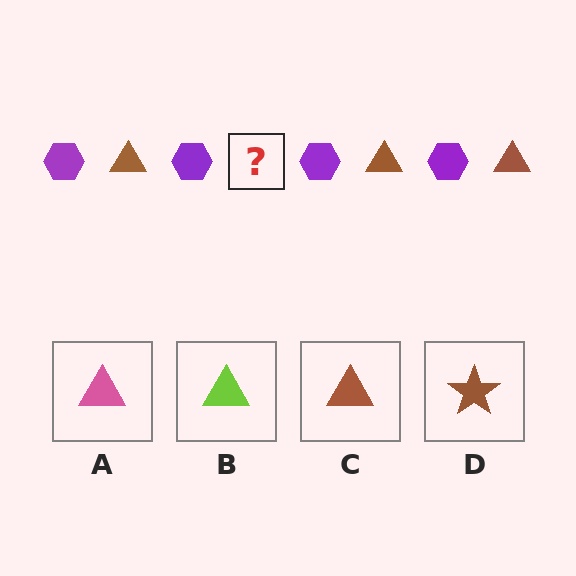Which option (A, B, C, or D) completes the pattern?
C.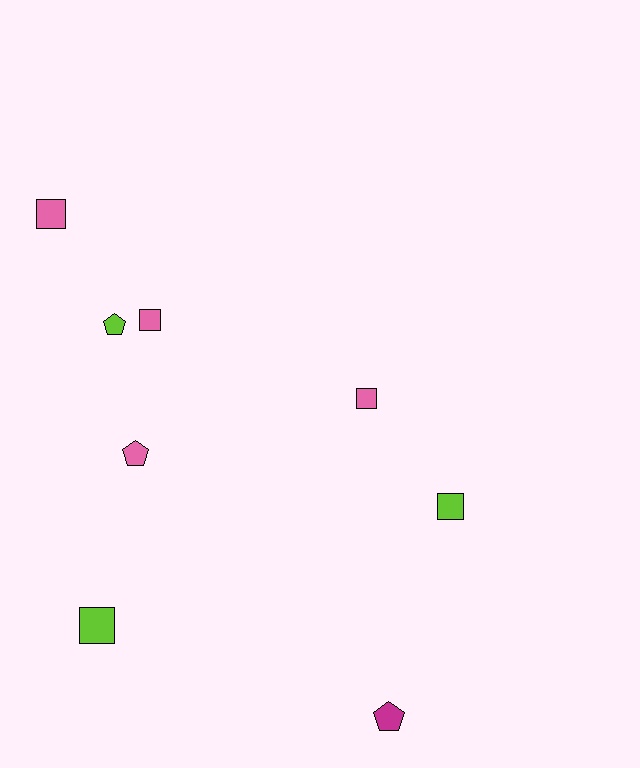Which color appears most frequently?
Pink, with 4 objects.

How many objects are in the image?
There are 8 objects.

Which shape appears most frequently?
Square, with 5 objects.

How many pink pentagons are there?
There is 1 pink pentagon.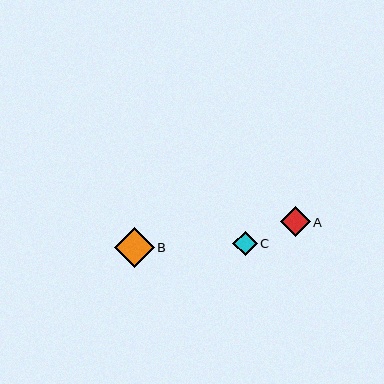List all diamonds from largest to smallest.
From largest to smallest: B, A, C.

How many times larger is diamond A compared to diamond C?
Diamond A is approximately 1.2 times the size of diamond C.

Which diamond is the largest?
Diamond B is the largest with a size of approximately 40 pixels.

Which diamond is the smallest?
Diamond C is the smallest with a size of approximately 25 pixels.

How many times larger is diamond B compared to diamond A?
Diamond B is approximately 1.4 times the size of diamond A.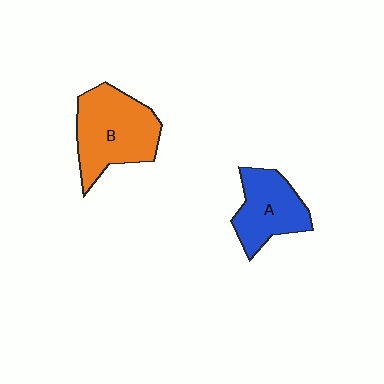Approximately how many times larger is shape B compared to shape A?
Approximately 1.4 times.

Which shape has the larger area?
Shape B (orange).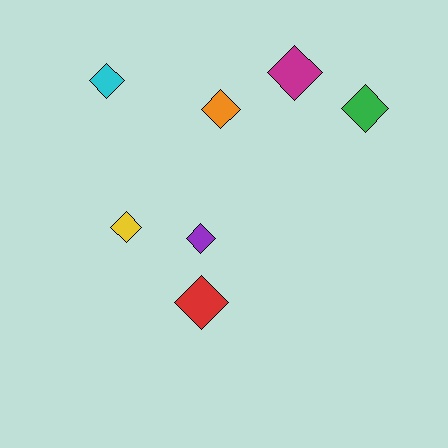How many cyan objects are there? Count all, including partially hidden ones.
There is 1 cyan object.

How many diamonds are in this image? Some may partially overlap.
There are 7 diamonds.